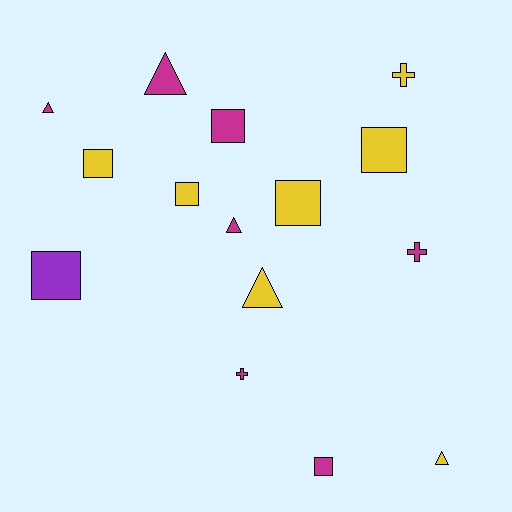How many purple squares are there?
There is 1 purple square.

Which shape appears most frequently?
Square, with 7 objects.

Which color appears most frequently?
Yellow, with 7 objects.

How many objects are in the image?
There are 15 objects.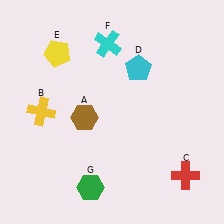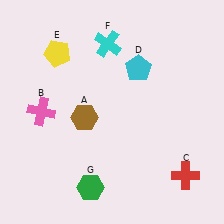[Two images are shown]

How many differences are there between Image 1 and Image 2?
There is 1 difference between the two images.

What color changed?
The cross (B) changed from yellow in Image 1 to pink in Image 2.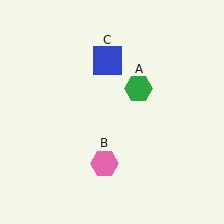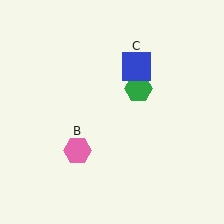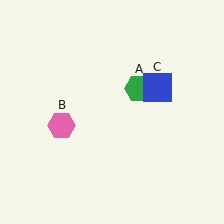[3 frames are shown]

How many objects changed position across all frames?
2 objects changed position: pink hexagon (object B), blue square (object C).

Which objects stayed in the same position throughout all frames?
Green hexagon (object A) remained stationary.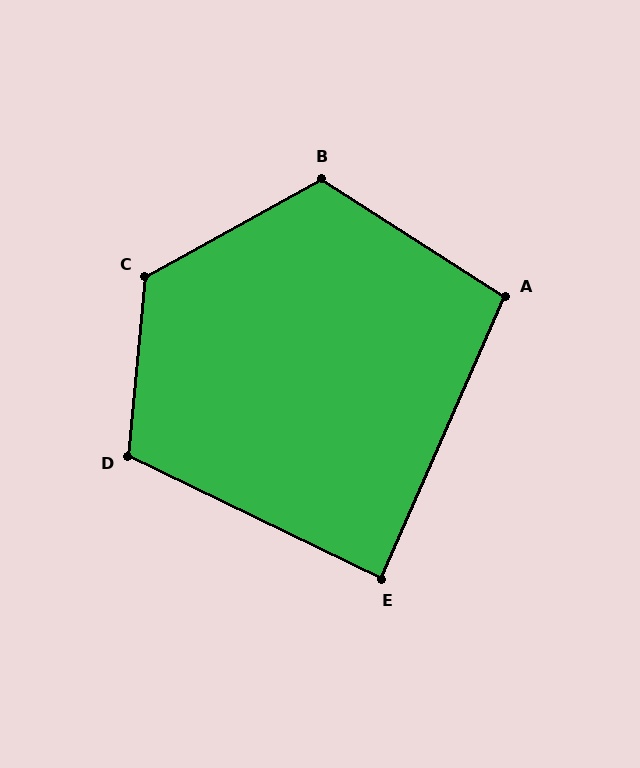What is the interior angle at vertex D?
Approximately 111 degrees (obtuse).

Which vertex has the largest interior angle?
C, at approximately 124 degrees.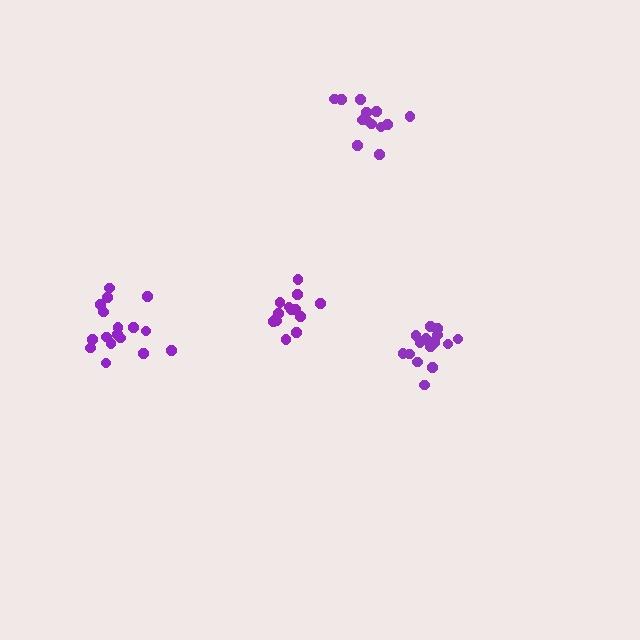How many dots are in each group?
Group 1: 16 dots, Group 2: 13 dots, Group 3: 17 dots, Group 4: 14 dots (60 total).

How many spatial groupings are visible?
There are 4 spatial groupings.